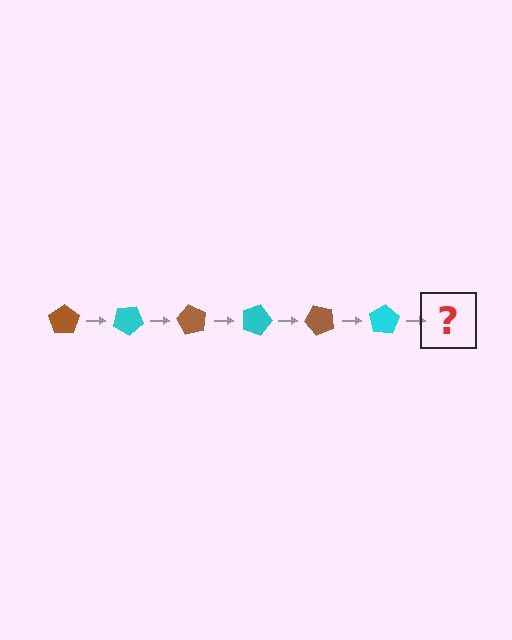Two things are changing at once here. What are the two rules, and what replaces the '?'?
The two rules are that it rotates 30 degrees each step and the color cycles through brown and cyan. The '?' should be a brown pentagon, rotated 180 degrees from the start.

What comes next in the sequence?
The next element should be a brown pentagon, rotated 180 degrees from the start.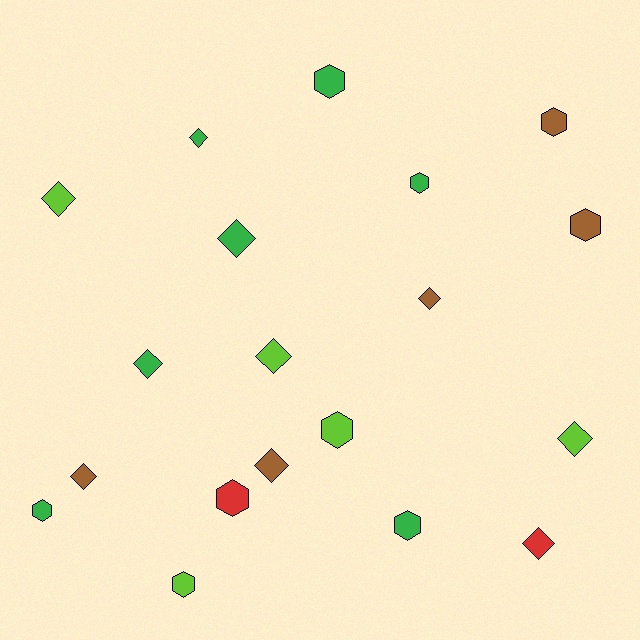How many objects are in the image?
There are 19 objects.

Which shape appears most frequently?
Diamond, with 10 objects.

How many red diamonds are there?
There is 1 red diamond.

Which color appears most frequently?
Green, with 7 objects.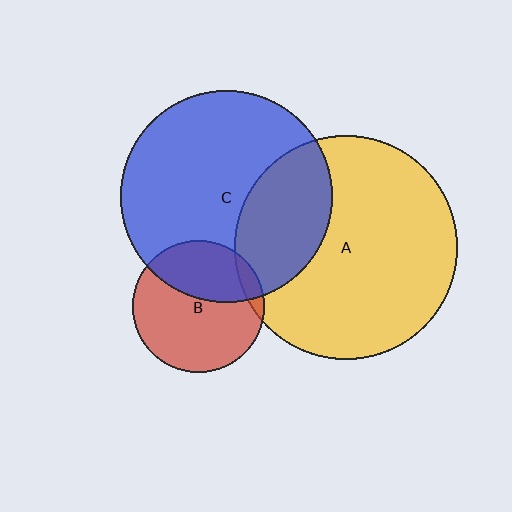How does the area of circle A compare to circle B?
Approximately 2.9 times.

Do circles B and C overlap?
Yes.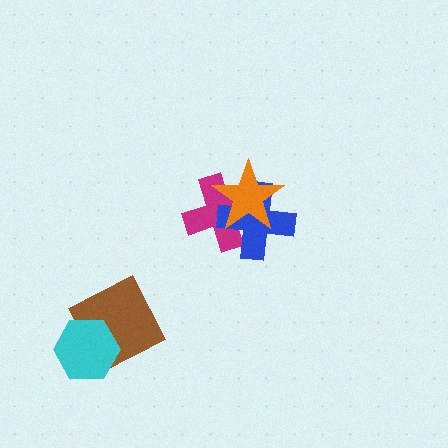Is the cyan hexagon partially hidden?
No, no other shape covers it.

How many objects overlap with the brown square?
1 object overlaps with the brown square.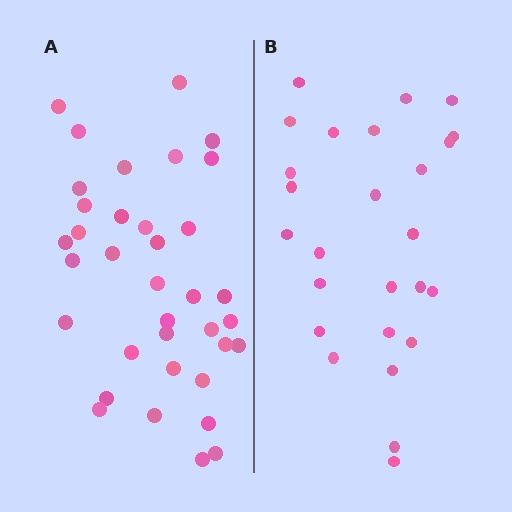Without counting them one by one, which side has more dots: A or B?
Region A (the left region) has more dots.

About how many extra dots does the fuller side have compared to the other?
Region A has roughly 10 or so more dots than region B.